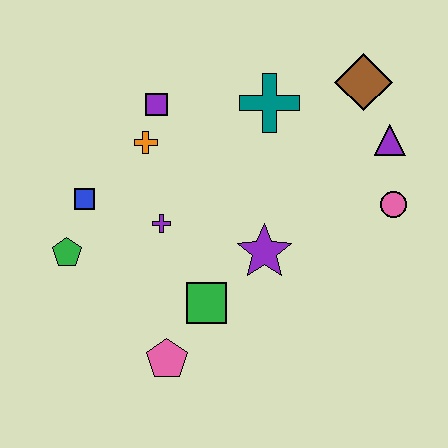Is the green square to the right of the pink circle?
No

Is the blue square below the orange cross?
Yes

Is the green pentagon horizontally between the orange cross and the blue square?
No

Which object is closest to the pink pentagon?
The green square is closest to the pink pentagon.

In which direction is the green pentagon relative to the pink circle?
The green pentagon is to the left of the pink circle.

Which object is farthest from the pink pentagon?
The brown diamond is farthest from the pink pentagon.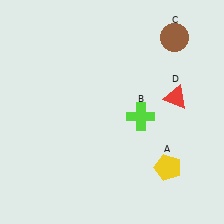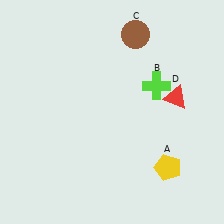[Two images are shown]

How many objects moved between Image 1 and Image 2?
2 objects moved between the two images.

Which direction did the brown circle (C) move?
The brown circle (C) moved left.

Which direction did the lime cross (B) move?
The lime cross (B) moved up.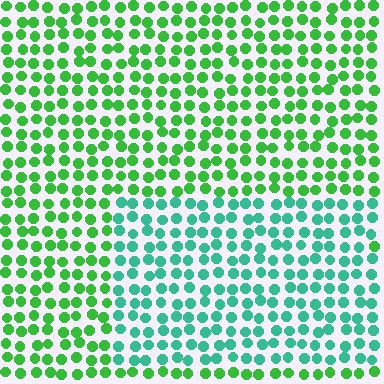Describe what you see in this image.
The image is filled with small green elements in a uniform arrangement. A rectangle-shaped region is visible where the elements are tinted to a slightly different hue, forming a subtle color boundary.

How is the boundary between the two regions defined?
The boundary is defined purely by a slight shift in hue (about 40 degrees). Spacing, size, and orientation are identical on both sides.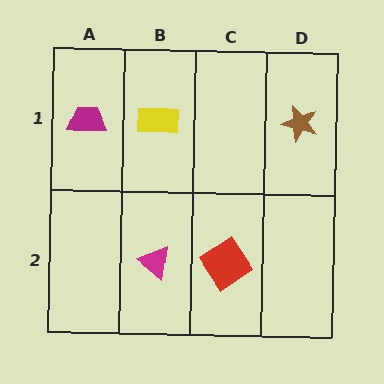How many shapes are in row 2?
2 shapes.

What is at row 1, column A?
A magenta trapezoid.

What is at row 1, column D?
A brown star.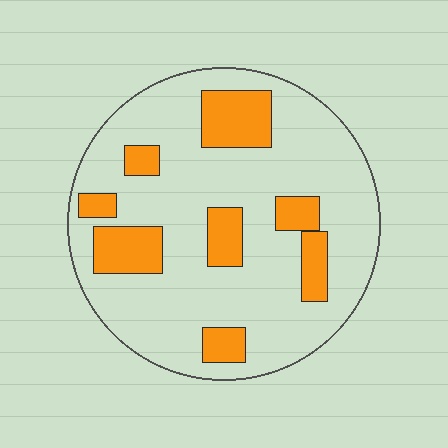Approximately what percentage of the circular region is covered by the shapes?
Approximately 20%.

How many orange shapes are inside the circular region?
8.